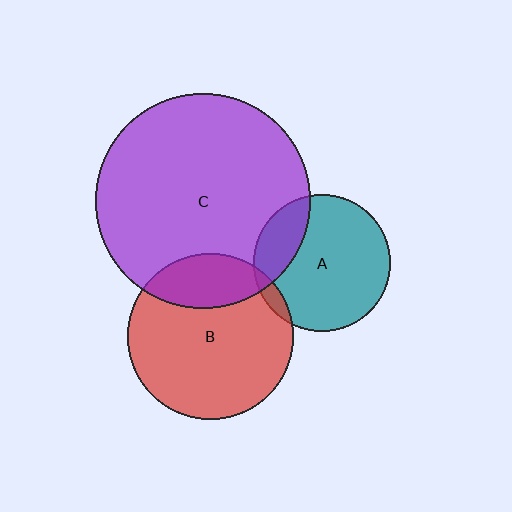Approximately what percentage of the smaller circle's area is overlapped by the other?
Approximately 20%.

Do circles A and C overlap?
Yes.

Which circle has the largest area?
Circle C (purple).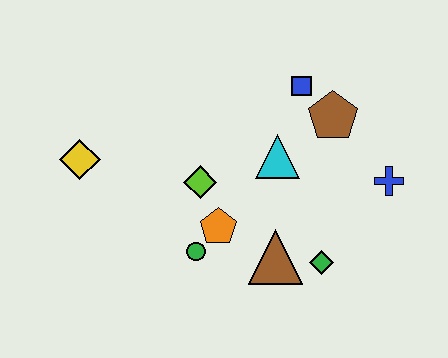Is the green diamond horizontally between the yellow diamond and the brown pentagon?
Yes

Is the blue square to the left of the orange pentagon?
No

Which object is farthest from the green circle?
The blue cross is farthest from the green circle.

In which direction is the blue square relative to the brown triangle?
The blue square is above the brown triangle.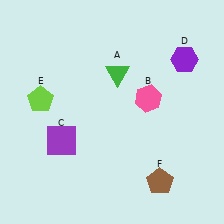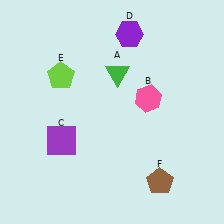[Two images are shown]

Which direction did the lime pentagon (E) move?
The lime pentagon (E) moved up.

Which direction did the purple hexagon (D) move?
The purple hexagon (D) moved left.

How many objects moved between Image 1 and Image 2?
2 objects moved between the two images.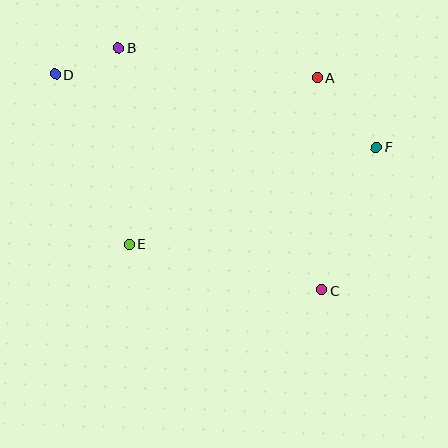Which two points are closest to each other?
Points B and D are closest to each other.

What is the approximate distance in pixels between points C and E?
The distance between C and E is approximately 198 pixels.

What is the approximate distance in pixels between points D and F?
The distance between D and F is approximately 330 pixels.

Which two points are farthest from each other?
Points C and D are farthest from each other.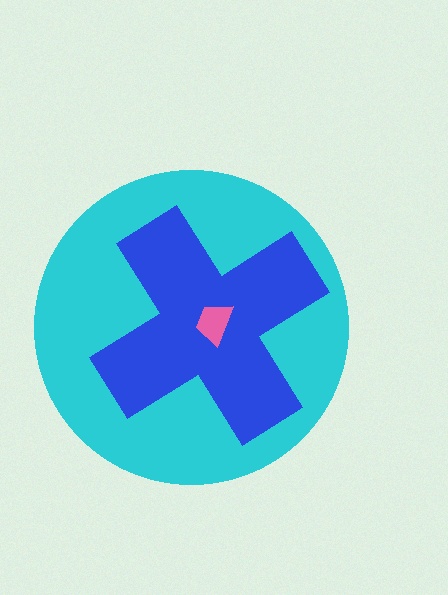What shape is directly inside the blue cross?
The pink trapezoid.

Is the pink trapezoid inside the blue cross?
Yes.